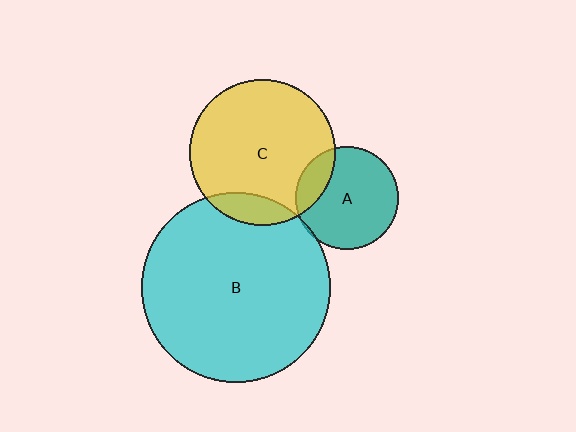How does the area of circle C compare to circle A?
Approximately 2.0 times.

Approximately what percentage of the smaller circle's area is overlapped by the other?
Approximately 10%.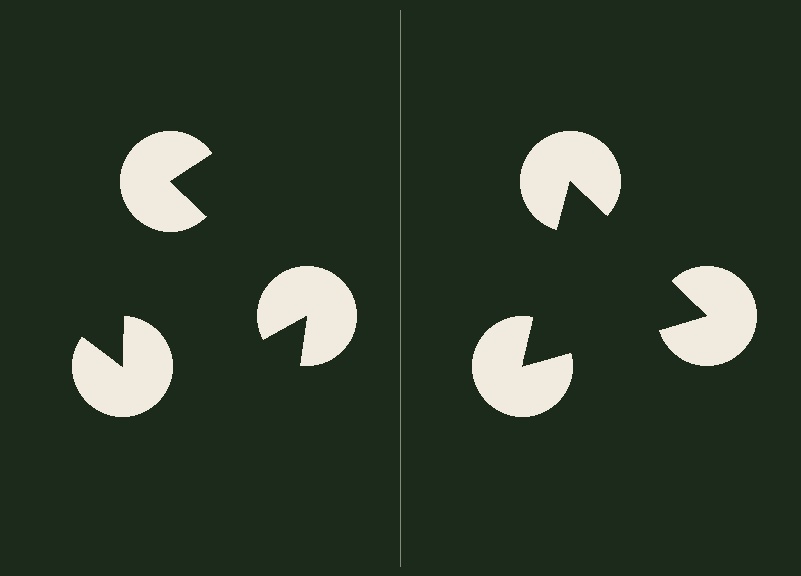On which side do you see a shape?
An illusory triangle appears on the right side. On the left side the wedge cuts are rotated, so no coherent shape forms.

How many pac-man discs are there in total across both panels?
6 — 3 on each side.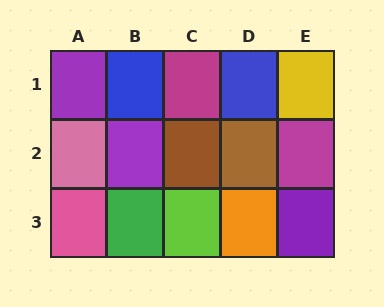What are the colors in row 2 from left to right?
Pink, purple, brown, brown, magenta.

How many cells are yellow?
1 cell is yellow.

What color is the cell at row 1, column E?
Yellow.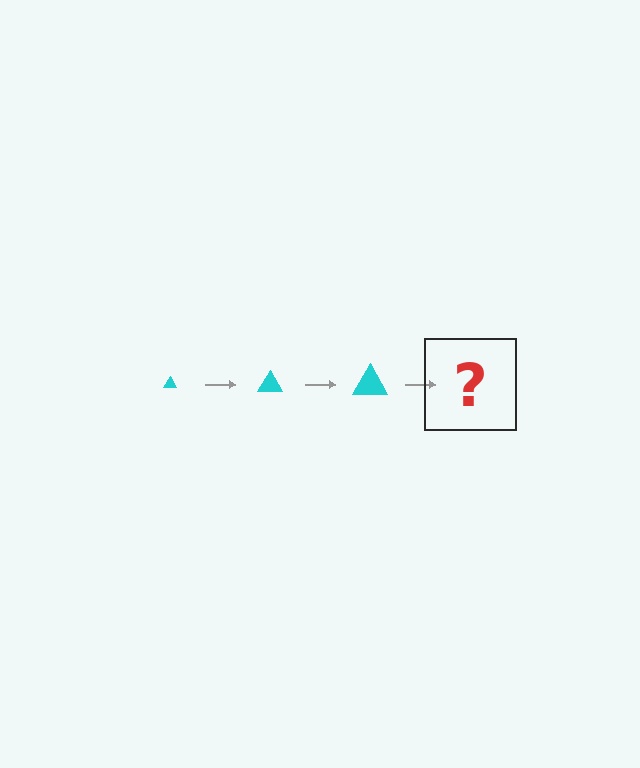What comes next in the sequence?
The next element should be a cyan triangle, larger than the previous one.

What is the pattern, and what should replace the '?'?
The pattern is that the triangle gets progressively larger each step. The '?' should be a cyan triangle, larger than the previous one.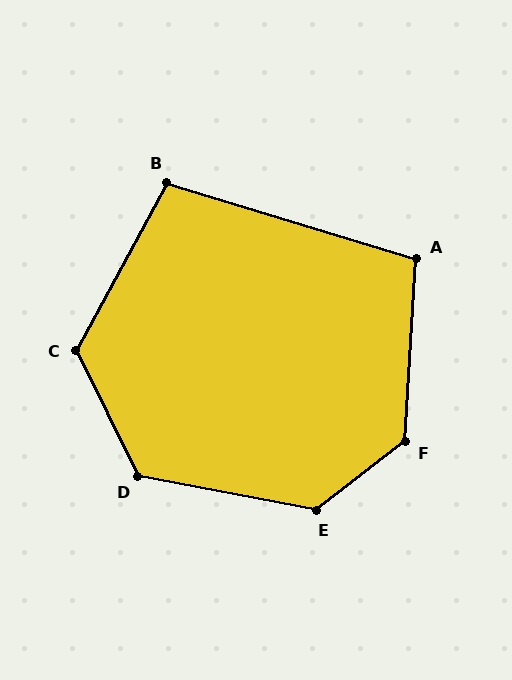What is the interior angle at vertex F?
Approximately 131 degrees (obtuse).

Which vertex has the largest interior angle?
E, at approximately 132 degrees.